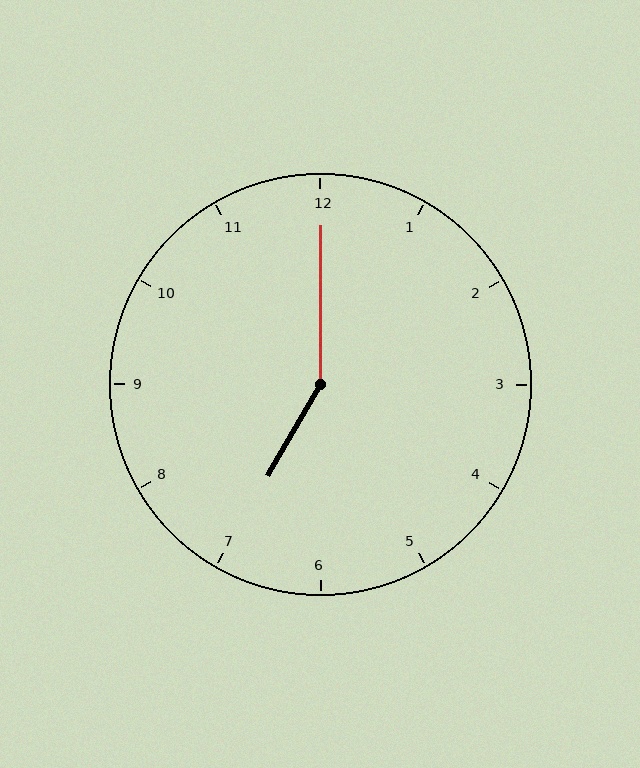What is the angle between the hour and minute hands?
Approximately 150 degrees.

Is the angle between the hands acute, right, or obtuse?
It is obtuse.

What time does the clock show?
7:00.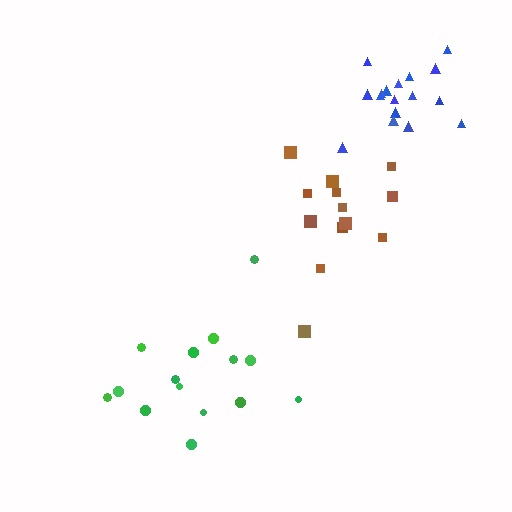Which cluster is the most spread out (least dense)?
Green.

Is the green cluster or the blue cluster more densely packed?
Blue.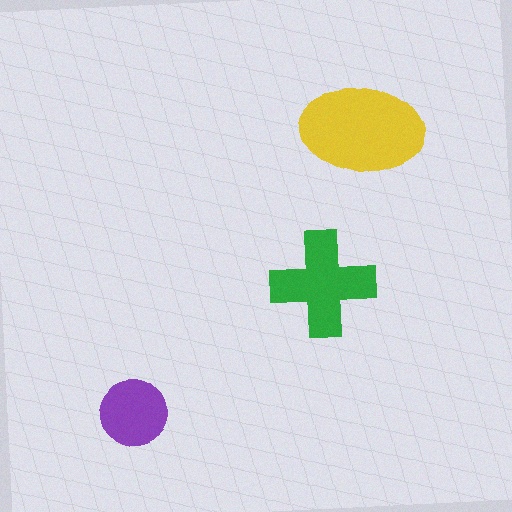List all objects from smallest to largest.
The purple circle, the green cross, the yellow ellipse.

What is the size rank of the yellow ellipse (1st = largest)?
1st.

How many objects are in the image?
There are 3 objects in the image.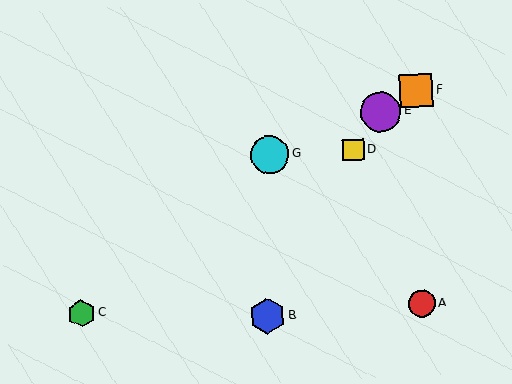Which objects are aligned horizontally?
Objects D, G are aligned horizontally.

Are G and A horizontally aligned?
No, G is at y≈154 and A is at y≈304.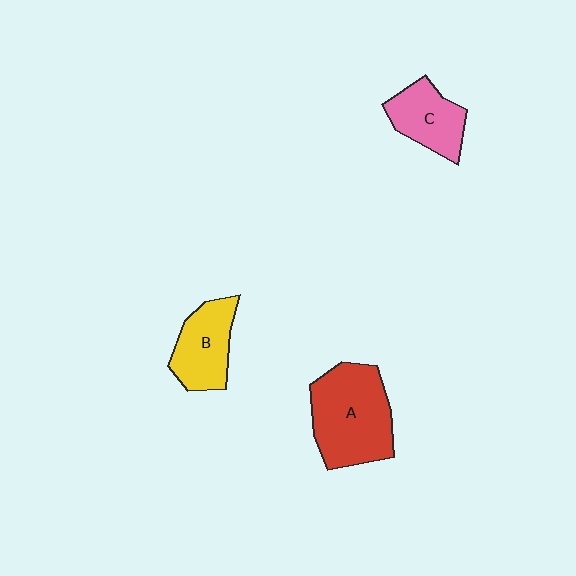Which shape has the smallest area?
Shape C (pink).